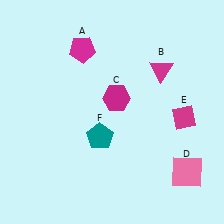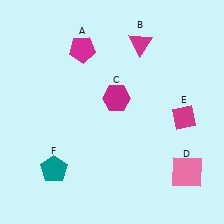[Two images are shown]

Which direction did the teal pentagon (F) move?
The teal pentagon (F) moved left.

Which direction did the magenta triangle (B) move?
The magenta triangle (B) moved up.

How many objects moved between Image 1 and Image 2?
2 objects moved between the two images.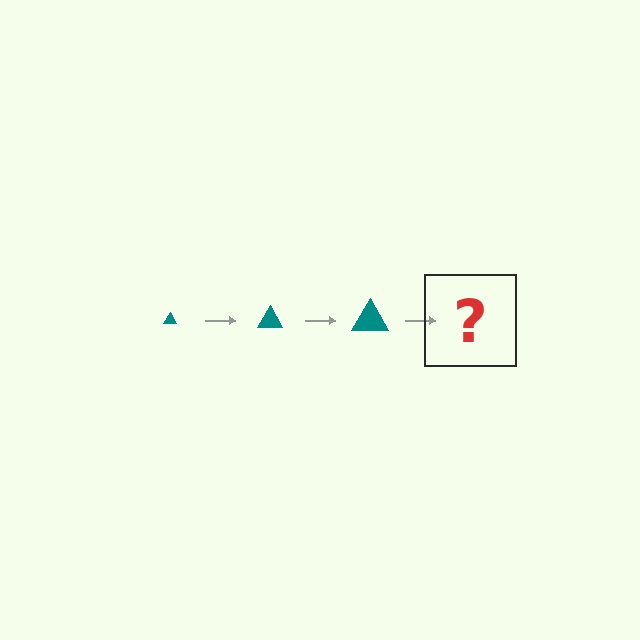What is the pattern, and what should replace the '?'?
The pattern is that the triangle gets progressively larger each step. The '?' should be a teal triangle, larger than the previous one.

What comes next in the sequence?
The next element should be a teal triangle, larger than the previous one.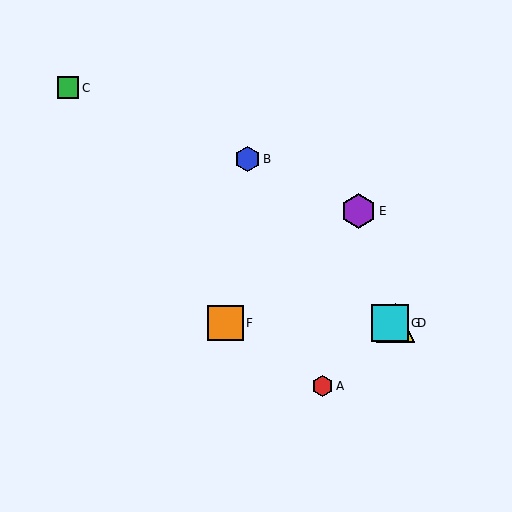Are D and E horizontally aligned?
No, D is at y≈323 and E is at y≈211.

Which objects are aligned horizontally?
Objects D, F, G are aligned horizontally.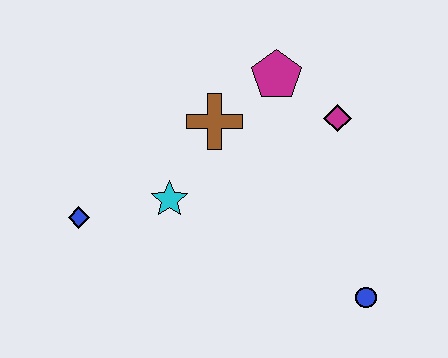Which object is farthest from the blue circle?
The blue diamond is farthest from the blue circle.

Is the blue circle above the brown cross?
No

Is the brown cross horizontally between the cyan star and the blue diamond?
No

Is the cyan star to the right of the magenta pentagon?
No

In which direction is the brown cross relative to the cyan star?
The brown cross is above the cyan star.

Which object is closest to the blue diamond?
The cyan star is closest to the blue diamond.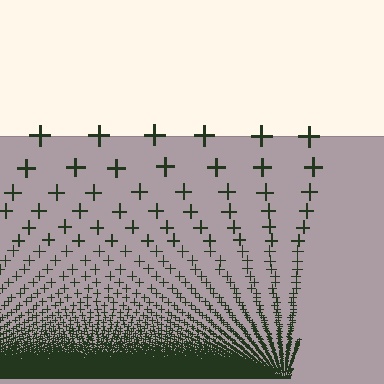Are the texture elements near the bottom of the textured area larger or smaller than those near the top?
Smaller. The gradient is inverted — elements near the bottom are smaller and denser.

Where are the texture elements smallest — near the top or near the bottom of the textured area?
Near the bottom.